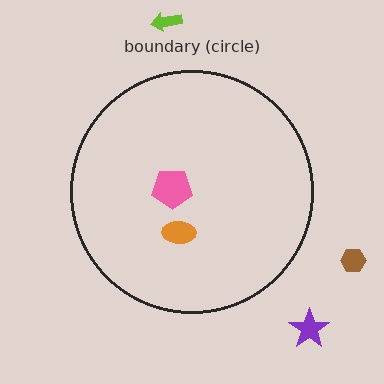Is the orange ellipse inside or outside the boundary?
Inside.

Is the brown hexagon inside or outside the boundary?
Outside.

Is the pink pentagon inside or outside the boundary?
Inside.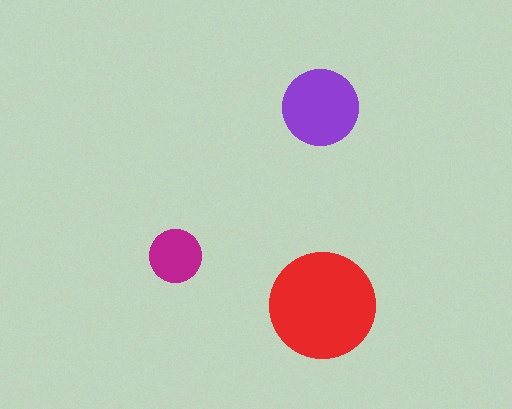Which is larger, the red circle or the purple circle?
The red one.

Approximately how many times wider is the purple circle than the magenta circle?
About 1.5 times wider.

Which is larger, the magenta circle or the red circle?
The red one.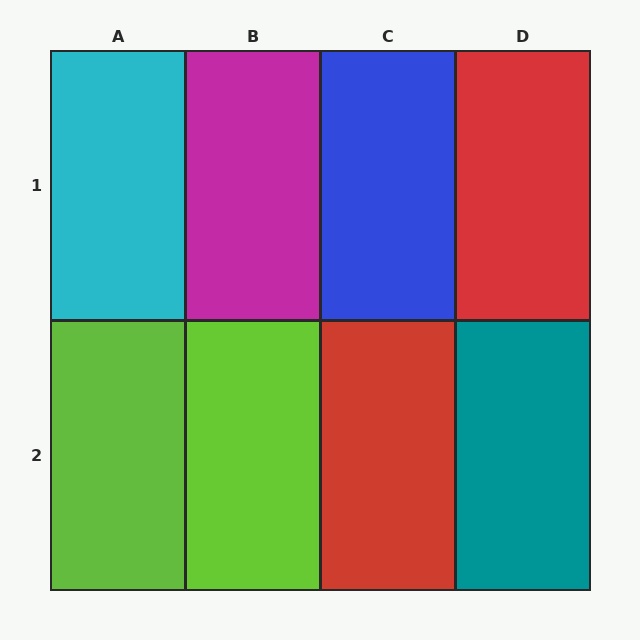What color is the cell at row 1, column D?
Red.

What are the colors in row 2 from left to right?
Lime, lime, red, teal.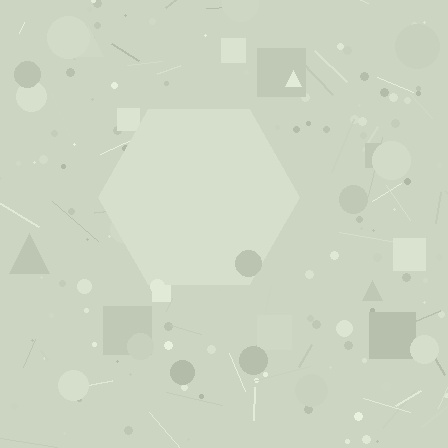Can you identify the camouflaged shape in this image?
The camouflaged shape is a hexagon.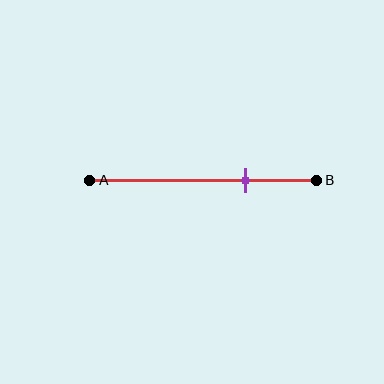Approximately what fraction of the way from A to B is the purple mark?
The purple mark is approximately 70% of the way from A to B.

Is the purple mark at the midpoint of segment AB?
No, the mark is at about 70% from A, not at the 50% midpoint.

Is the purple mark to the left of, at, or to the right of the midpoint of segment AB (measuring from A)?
The purple mark is to the right of the midpoint of segment AB.